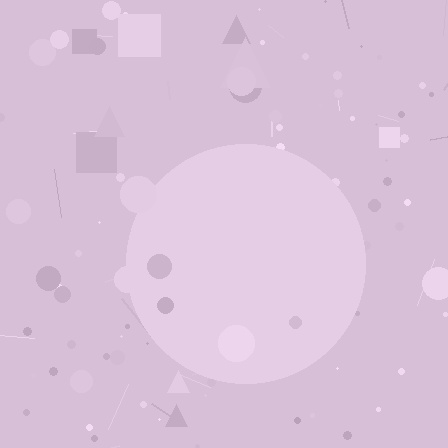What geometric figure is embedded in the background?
A circle is embedded in the background.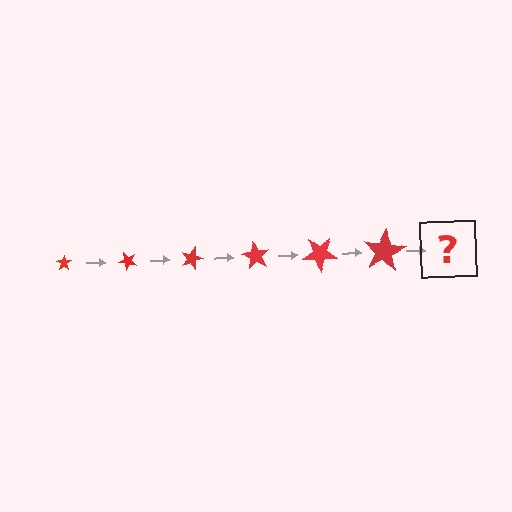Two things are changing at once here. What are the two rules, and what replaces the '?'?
The two rules are that the star grows larger each step and it rotates 45 degrees each step. The '?' should be a star, larger than the previous one and rotated 270 degrees from the start.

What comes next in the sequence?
The next element should be a star, larger than the previous one and rotated 270 degrees from the start.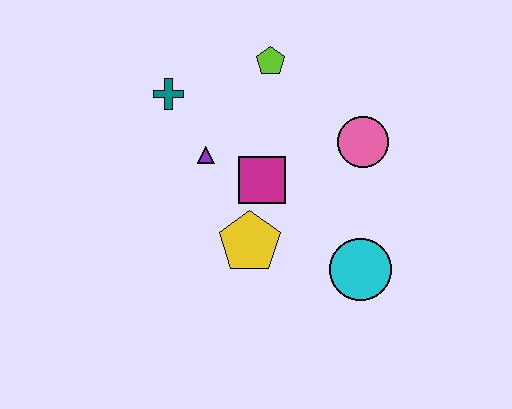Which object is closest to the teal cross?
The purple triangle is closest to the teal cross.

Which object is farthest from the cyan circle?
The teal cross is farthest from the cyan circle.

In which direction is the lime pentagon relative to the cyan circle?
The lime pentagon is above the cyan circle.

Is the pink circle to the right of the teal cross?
Yes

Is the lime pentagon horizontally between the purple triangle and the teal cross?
No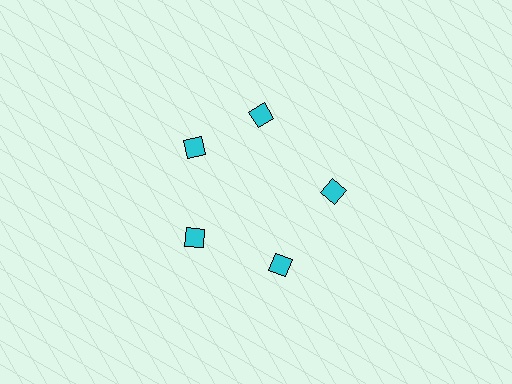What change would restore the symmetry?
The symmetry would be restored by rotating it back into even spacing with its neighbors so that all 5 diamonds sit at equal angles and equal distance from the center.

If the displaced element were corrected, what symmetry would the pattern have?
It would have 5-fold rotational symmetry — the pattern would map onto itself every 72 degrees.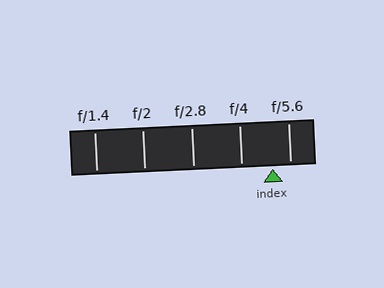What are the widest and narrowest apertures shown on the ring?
The widest aperture shown is f/1.4 and the narrowest is f/5.6.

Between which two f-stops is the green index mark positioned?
The index mark is between f/4 and f/5.6.